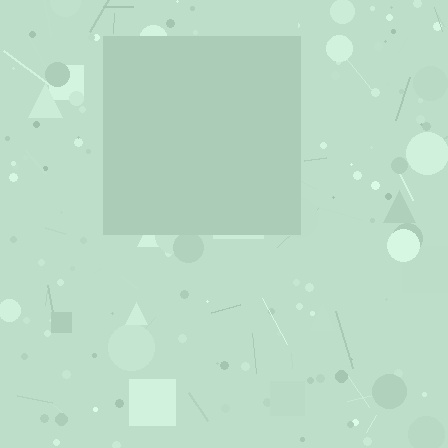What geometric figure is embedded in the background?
A square is embedded in the background.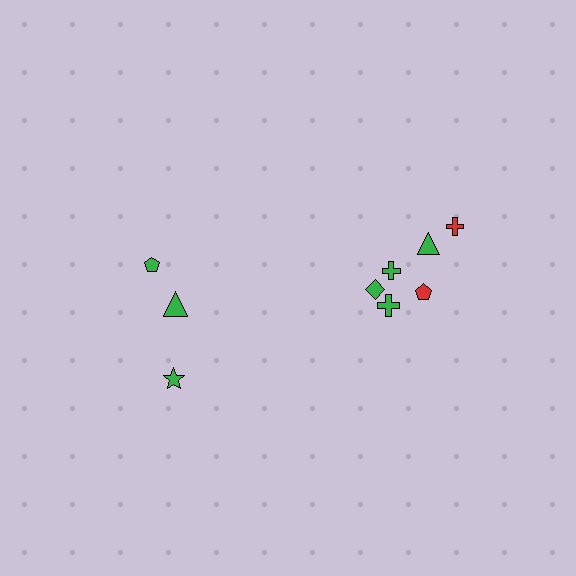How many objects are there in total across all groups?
There are 9 objects.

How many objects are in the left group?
There are 3 objects.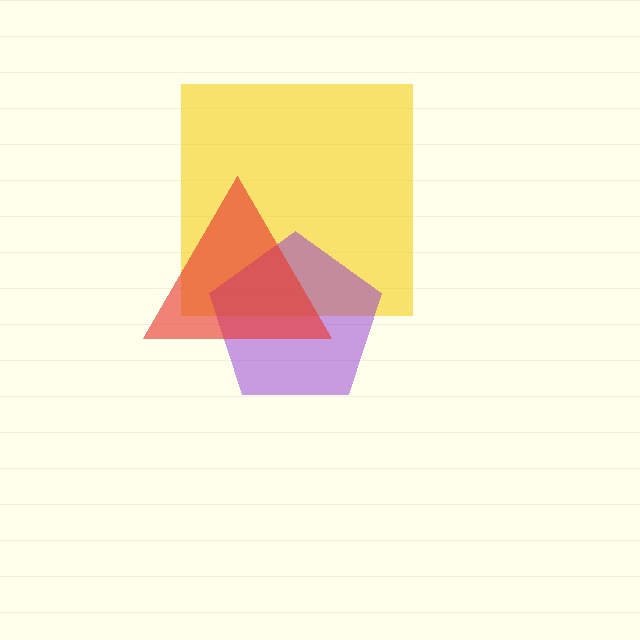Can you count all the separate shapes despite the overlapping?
Yes, there are 3 separate shapes.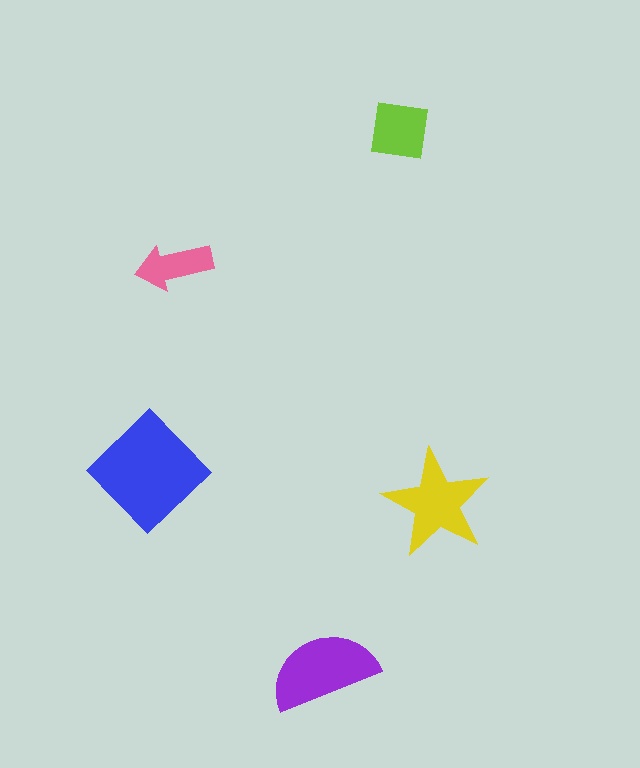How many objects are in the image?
There are 5 objects in the image.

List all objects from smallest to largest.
The pink arrow, the lime square, the yellow star, the purple semicircle, the blue diamond.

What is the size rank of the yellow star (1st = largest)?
3rd.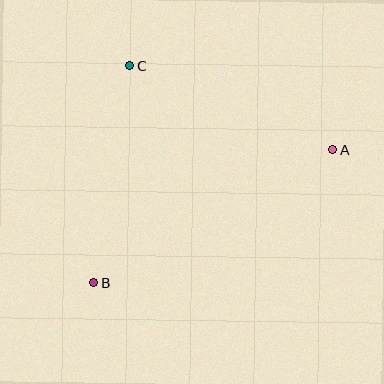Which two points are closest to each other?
Points A and C are closest to each other.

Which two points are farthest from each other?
Points A and B are farthest from each other.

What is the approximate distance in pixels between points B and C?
The distance between B and C is approximately 219 pixels.